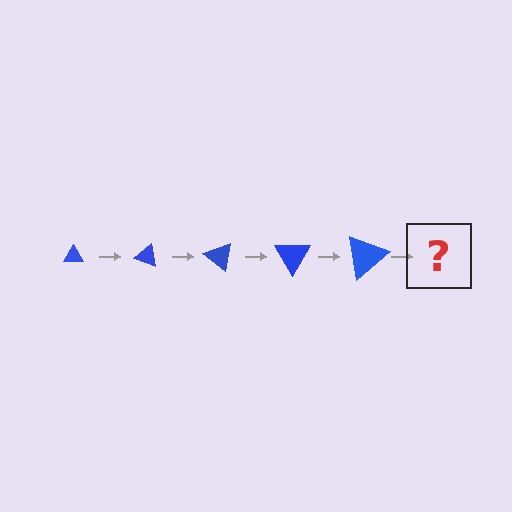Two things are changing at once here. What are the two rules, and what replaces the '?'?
The two rules are that the triangle grows larger each step and it rotates 20 degrees each step. The '?' should be a triangle, larger than the previous one and rotated 100 degrees from the start.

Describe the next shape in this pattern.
It should be a triangle, larger than the previous one and rotated 100 degrees from the start.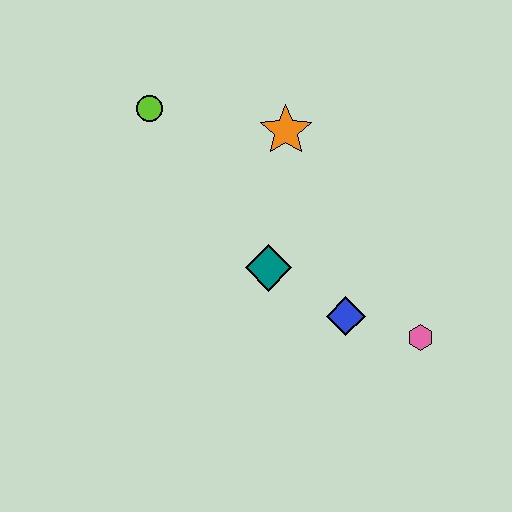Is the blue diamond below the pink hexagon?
No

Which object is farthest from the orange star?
The pink hexagon is farthest from the orange star.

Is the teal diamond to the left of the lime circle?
No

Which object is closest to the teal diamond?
The blue diamond is closest to the teal diamond.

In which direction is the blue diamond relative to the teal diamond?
The blue diamond is to the right of the teal diamond.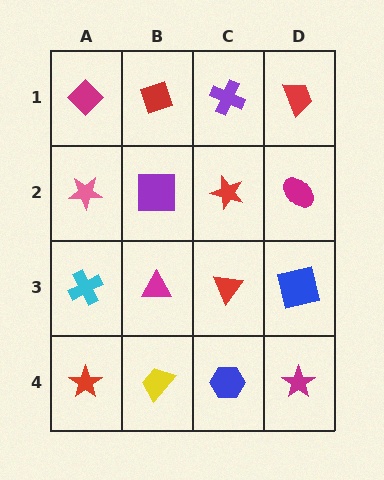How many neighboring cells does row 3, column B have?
4.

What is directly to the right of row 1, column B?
A purple cross.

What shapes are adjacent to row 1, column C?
A red star (row 2, column C), a red diamond (row 1, column B), a red trapezoid (row 1, column D).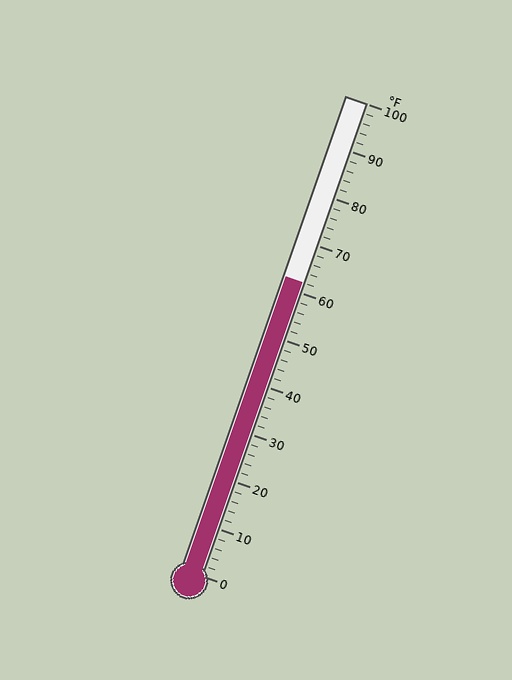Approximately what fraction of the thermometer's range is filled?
The thermometer is filled to approximately 60% of its range.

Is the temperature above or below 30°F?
The temperature is above 30°F.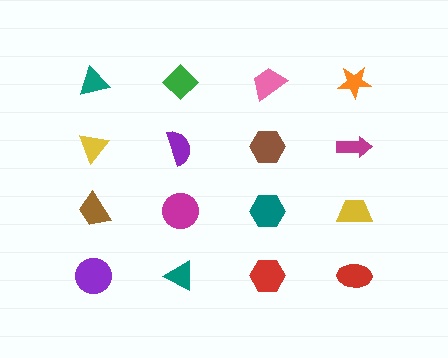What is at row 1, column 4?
An orange star.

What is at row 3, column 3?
A teal hexagon.